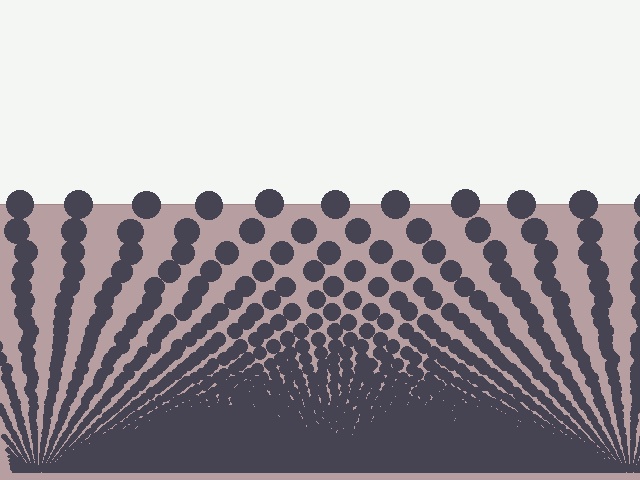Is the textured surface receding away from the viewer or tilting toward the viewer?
The surface appears to tilt toward the viewer. Texture elements get larger and sparser toward the top.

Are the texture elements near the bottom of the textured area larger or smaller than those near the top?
Smaller. The gradient is inverted — elements near the bottom are smaller and denser.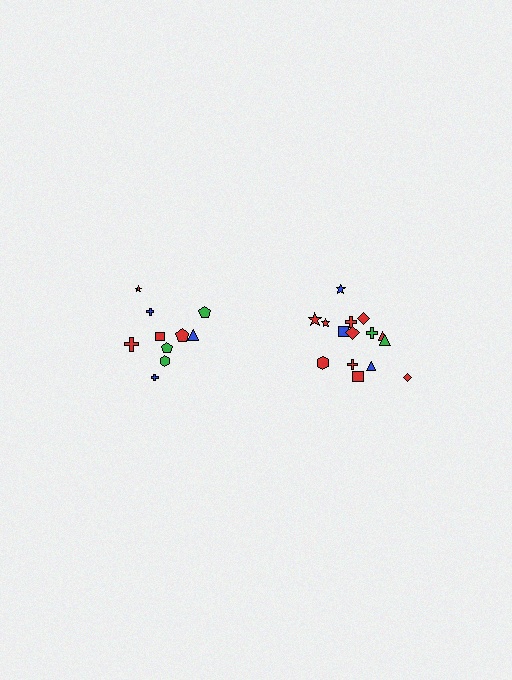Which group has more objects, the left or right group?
The right group.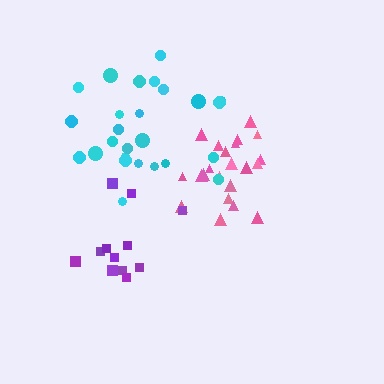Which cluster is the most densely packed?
Pink.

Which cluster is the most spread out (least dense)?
Purple.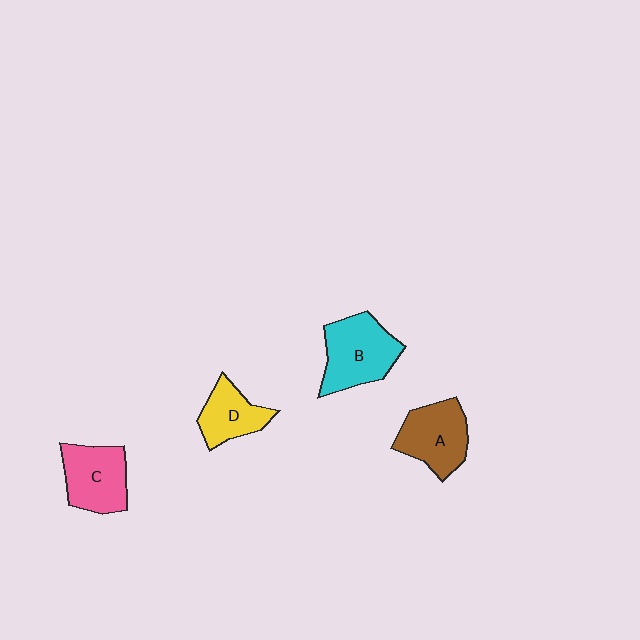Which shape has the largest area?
Shape B (cyan).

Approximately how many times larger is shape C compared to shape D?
Approximately 1.3 times.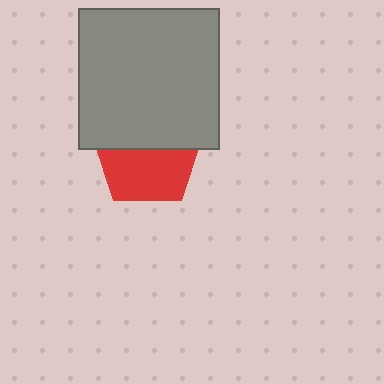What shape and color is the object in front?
The object in front is a gray square.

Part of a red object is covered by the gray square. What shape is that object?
It is a pentagon.